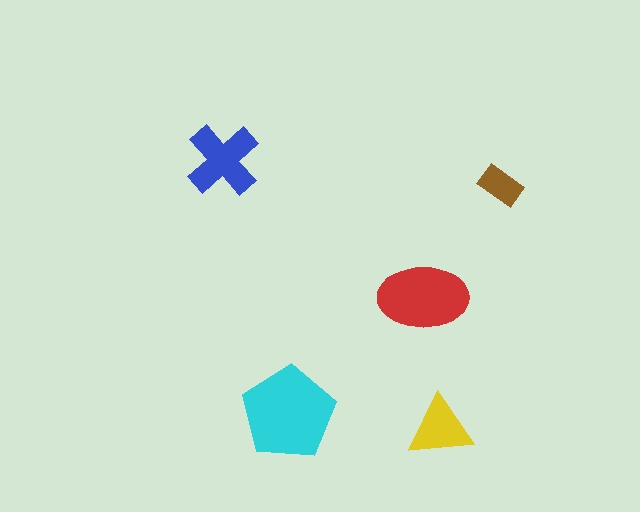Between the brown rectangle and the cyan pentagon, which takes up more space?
The cyan pentagon.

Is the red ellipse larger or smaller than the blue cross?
Larger.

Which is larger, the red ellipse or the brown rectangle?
The red ellipse.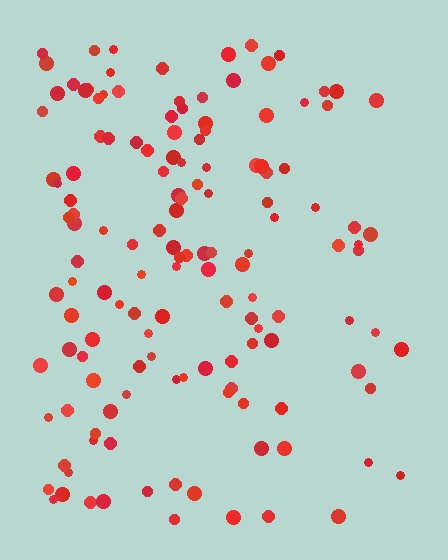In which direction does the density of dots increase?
From right to left, with the left side densest.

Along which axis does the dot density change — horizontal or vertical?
Horizontal.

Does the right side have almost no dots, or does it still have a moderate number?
Still a moderate number, just noticeably fewer than the left.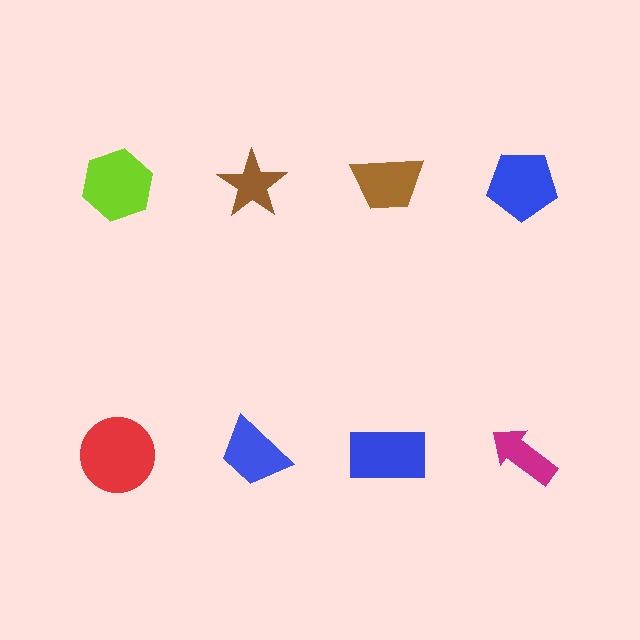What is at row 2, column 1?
A red circle.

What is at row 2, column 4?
A magenta arrow.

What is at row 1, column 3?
A brown trapezoid.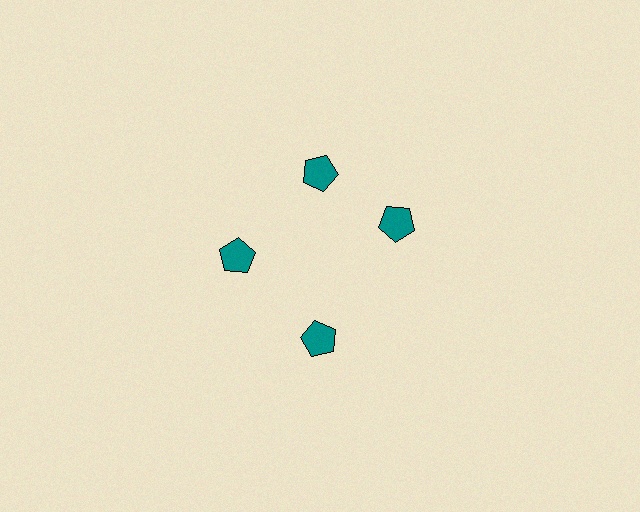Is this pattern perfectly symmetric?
No. The 4 teal pentagons are arranged in a ring, but one element near the 3 o'clock position is rotated out of alignment along the ring, breaking the 4-fold rotational symmetry.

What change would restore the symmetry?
The symmetry would be restored by rotating it back into even spacing with its neighbors so that all 4 pentagons sit at equal angles and equal distance from the center.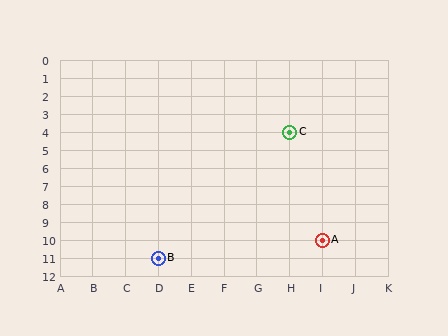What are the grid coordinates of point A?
Point A is at grid coordinates (I, 10).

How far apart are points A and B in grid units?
Points A and B are 5 columns and 1 row apart (about 5.1 grid units diagonally).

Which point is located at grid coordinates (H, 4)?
Point C is at (H, 4).